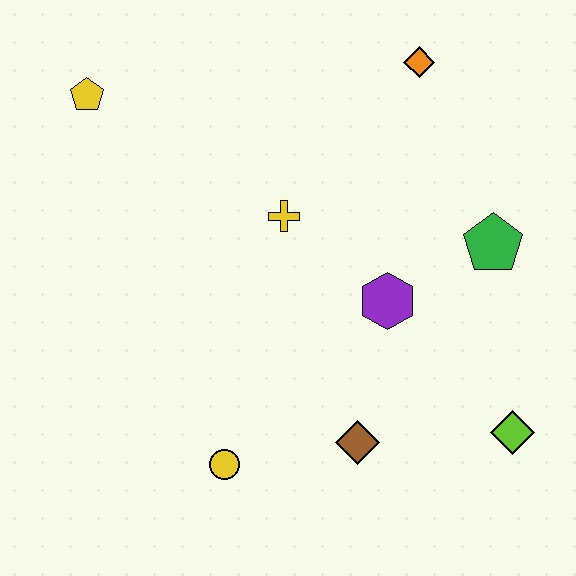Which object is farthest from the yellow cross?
The lime diamond is farthest from the yellow cross.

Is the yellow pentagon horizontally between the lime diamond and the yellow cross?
No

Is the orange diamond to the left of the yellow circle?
No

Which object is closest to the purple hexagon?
The green pentagon is closest to the purple hexagon.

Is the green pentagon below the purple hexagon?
No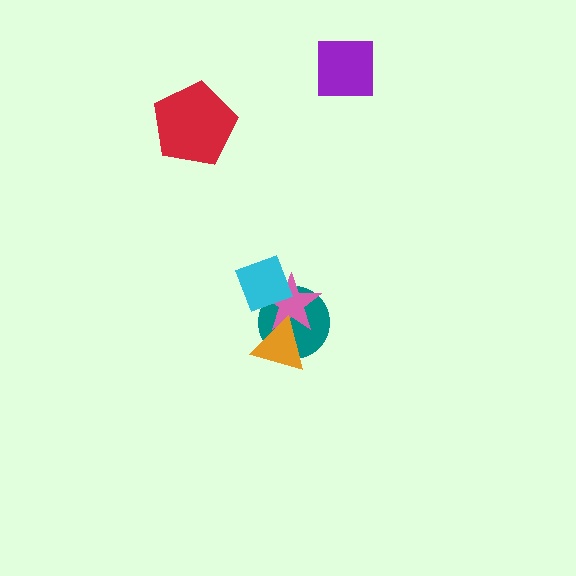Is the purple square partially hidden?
No, no other shape covers it.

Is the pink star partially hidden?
Yes, it is partially covered by another shape.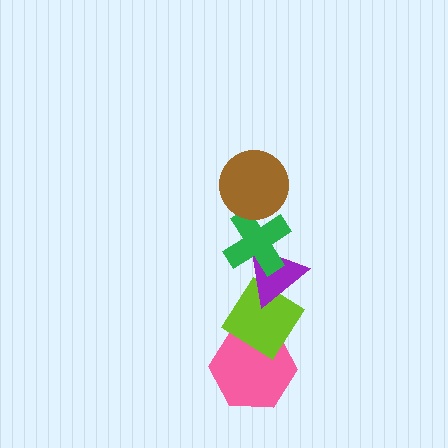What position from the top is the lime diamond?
The lime diamond is 4th from the top.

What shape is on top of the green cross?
The brown circle is on top of the green cross.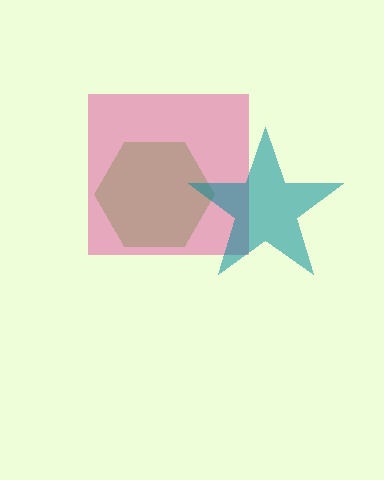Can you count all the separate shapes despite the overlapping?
Yes, there are 3 separate shapes.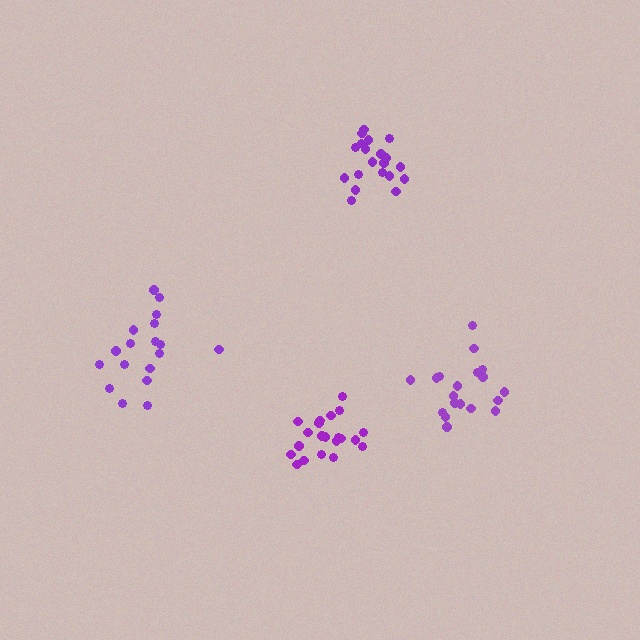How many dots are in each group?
Group 1: 21 dots, Group 2: 19 dots, Group 3: 18 dots, Group 4: 21 dots (79 total).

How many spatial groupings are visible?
There are 4 spatial groupings.